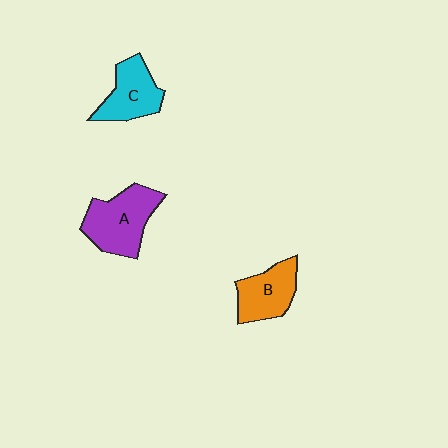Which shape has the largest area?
Shape A (purple).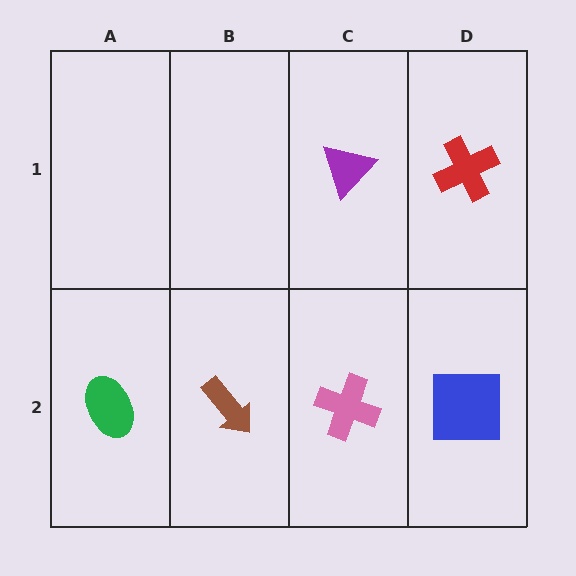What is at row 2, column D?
A blue square.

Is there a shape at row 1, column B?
No, that cell is empty.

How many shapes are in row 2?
4 shapes.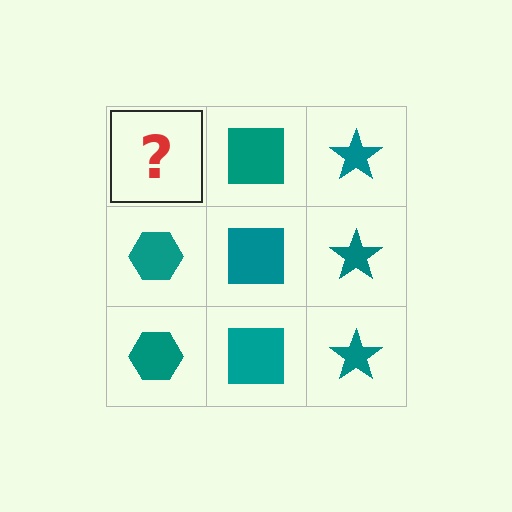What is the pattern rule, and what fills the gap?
The rule is that each column has a consistent shape. The gap should be filled with a teal hexagon.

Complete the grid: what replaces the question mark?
The question mark should be replaced with a teal hexagon.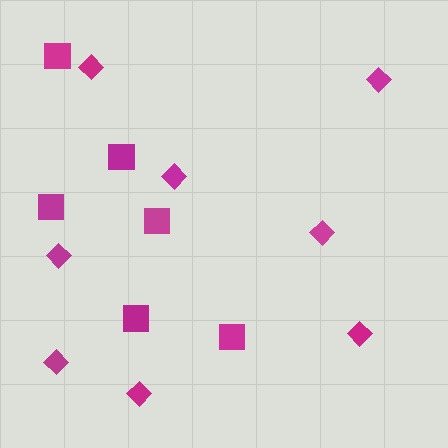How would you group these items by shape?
There are 2 groups: one group of diamonds (8) and one group of squares (6).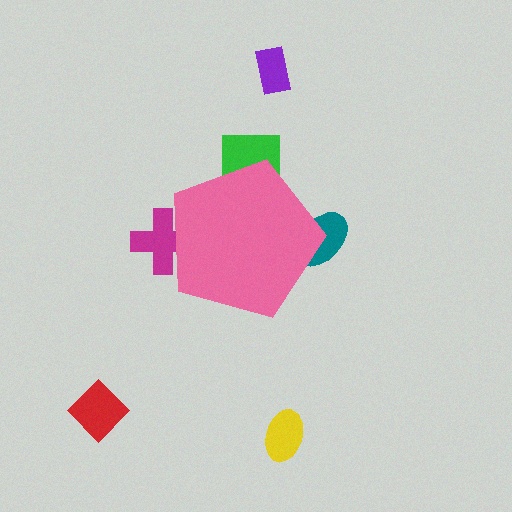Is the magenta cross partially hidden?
Yes, the magenta cross is partially hidden behind the pink pentagon.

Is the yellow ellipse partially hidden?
No, the yellow ellipse is fully visible.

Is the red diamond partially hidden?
No, the red diamond is fully visible.